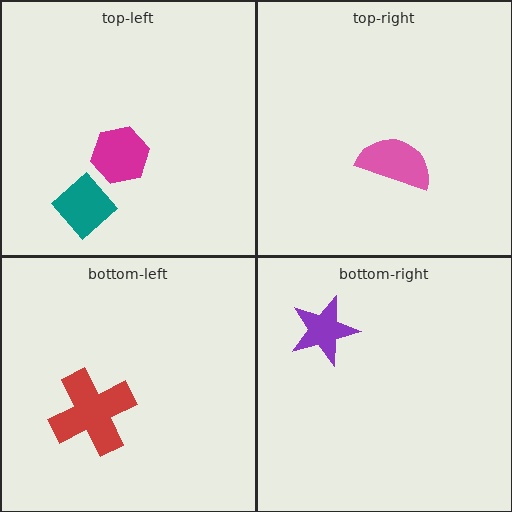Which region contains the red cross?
The bottom-left region.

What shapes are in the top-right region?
The pink semicircle.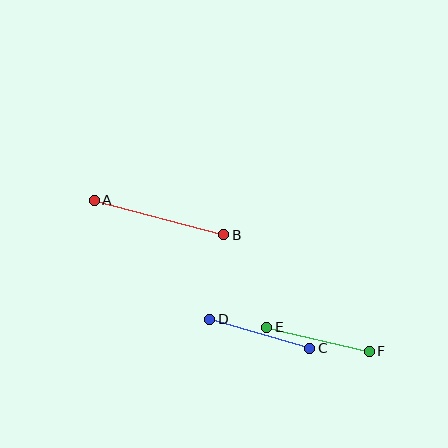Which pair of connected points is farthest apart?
Points A and B are farthest apart.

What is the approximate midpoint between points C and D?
The midpoint is at approximately (260, 334) pixels.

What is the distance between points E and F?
The distance is approximately 105 pixels.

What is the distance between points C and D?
The distance is approximately 104 pixels.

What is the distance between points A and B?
The distance is approximately 134 pixels.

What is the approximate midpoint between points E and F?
The midpoint is at approximately (318, 339) pixels.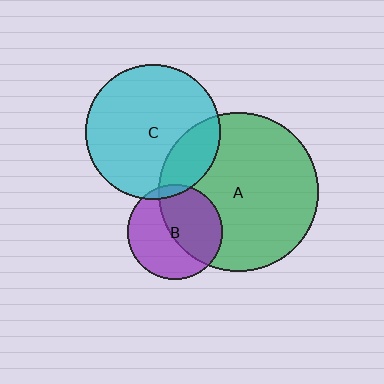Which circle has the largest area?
Circle A (green).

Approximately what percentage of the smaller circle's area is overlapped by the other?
Approximately 20%.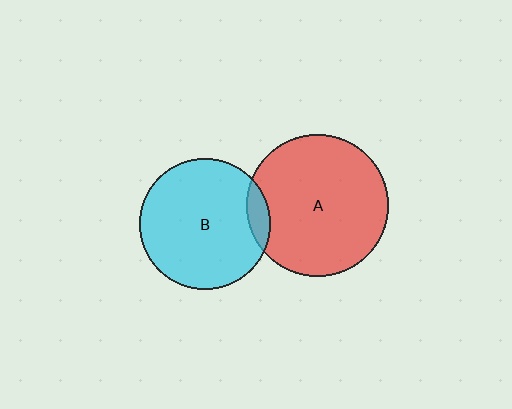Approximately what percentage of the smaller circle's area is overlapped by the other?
Approximately 10%.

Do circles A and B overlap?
Yes.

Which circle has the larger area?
Circle A (red).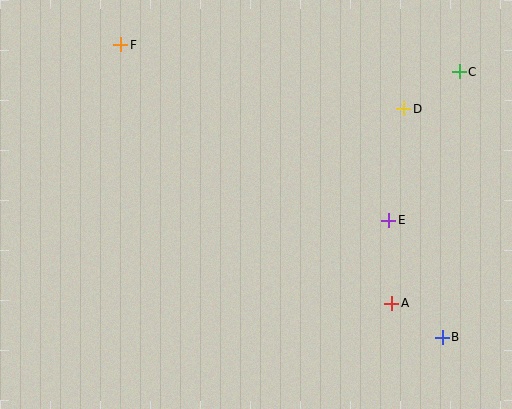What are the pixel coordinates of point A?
Point A is at (392, 303).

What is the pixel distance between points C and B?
The distance between C and B is 266 pixels.